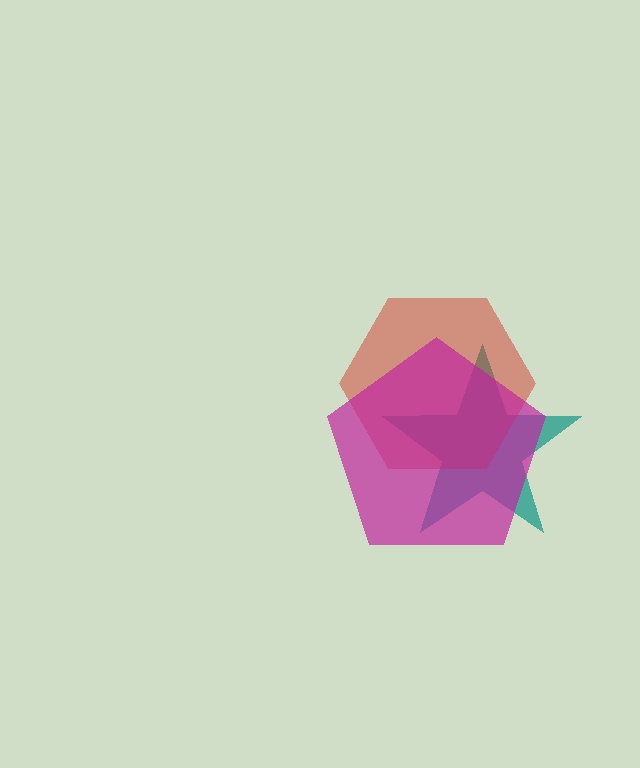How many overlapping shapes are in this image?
There are 3 overlapping shapes in the image.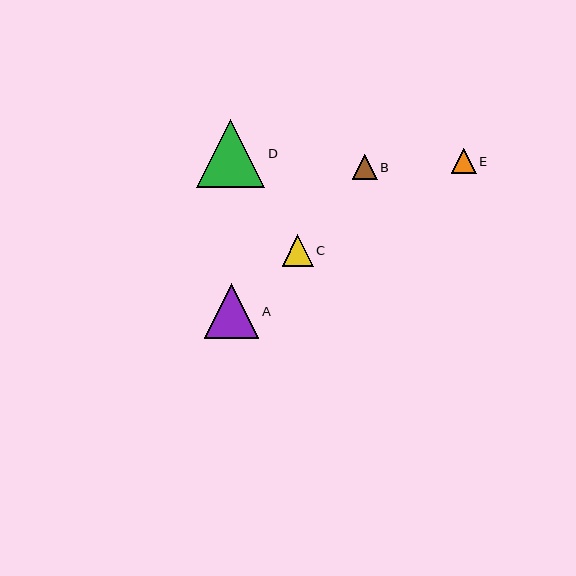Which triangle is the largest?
Triangle D is the largest with a size of approximately 68 pixels.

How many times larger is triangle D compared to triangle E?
Triangle D is approximately 2.8 times the size of triangle E.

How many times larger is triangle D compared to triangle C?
Triangle D is approximately 2.2 times the size of triangle C.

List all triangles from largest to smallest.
From largest to smallest: D, A, C, B, E.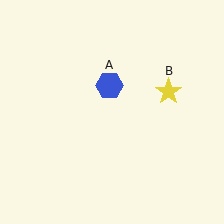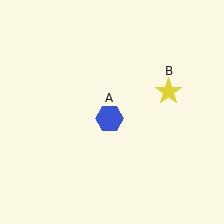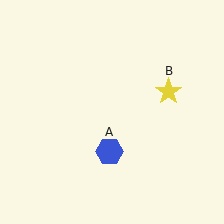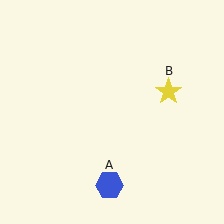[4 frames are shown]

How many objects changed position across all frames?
1 object changed position: blue hexagon (object A).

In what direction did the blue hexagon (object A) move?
The blue hexagon (object A) moved down.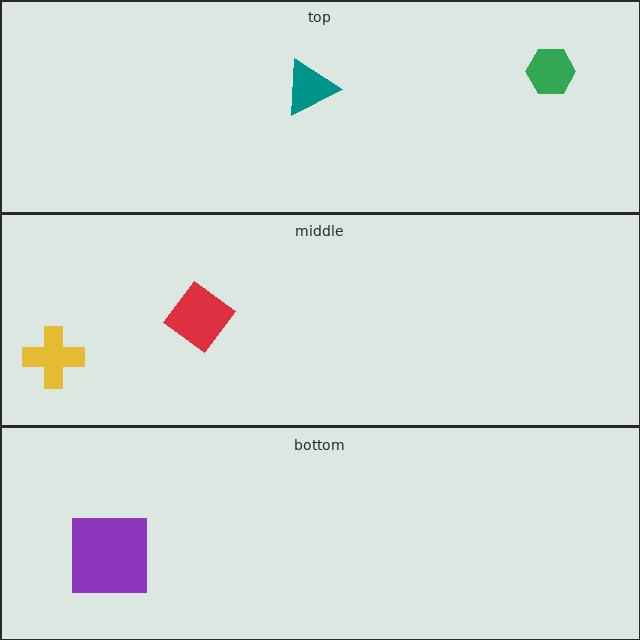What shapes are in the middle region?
The red diamond, the yellow cross.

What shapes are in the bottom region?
The purple square.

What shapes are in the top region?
The green hexagon, the teal triangle.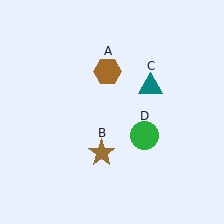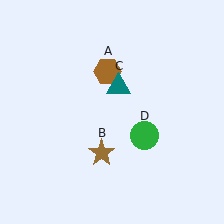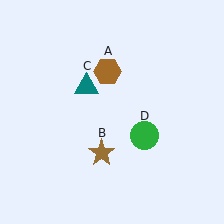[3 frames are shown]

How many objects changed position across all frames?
1 object changed position: teal triangle (object C).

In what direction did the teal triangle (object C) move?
The teal triangle (object C) moved left.